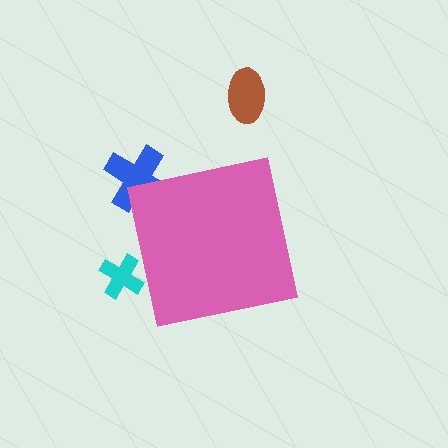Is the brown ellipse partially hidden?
No, the brown ellipse is fully visible.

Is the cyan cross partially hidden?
Yes, the cyan cross is partially hidden behind the pink square.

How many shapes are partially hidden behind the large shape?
2 shapes are partially hidden.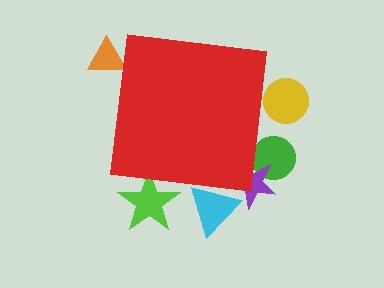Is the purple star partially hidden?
Yes, the purple star is partially hidden behind the red square.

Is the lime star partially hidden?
Yes, the lime star is partially hidden behind the red square.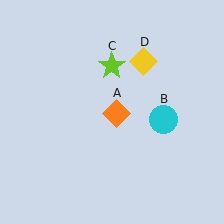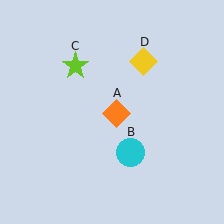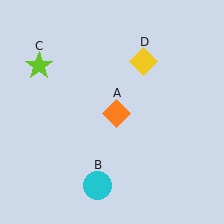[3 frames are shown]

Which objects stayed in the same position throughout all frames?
Orange diamond (object A) and yellow diamond (object D) remained stationary.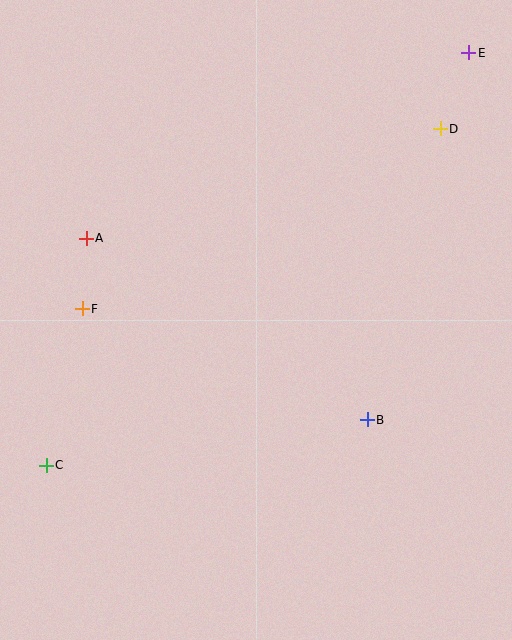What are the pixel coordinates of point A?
Point A is at (86, 238).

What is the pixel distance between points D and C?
The distance between D and C is 518 pixels.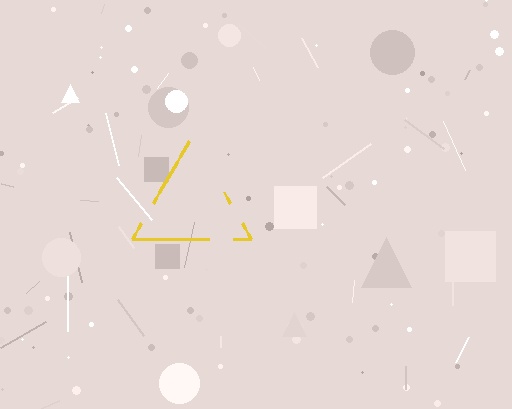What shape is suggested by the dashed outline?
The dashed outline suggests a triangle.